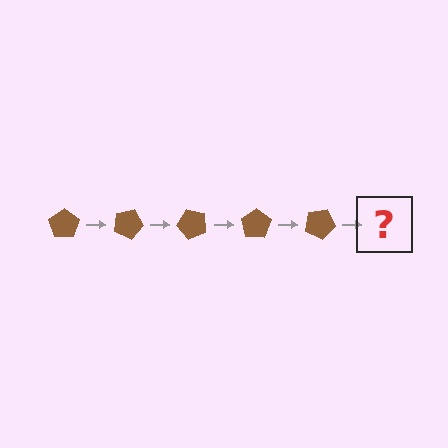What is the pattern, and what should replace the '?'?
The pattern is that the pentagon rotates 25 degrees each step. The '?' should be a brown pentagon rotated 125 degrees.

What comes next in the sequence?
The next element should be a brown pentagon rotated 125 degrees.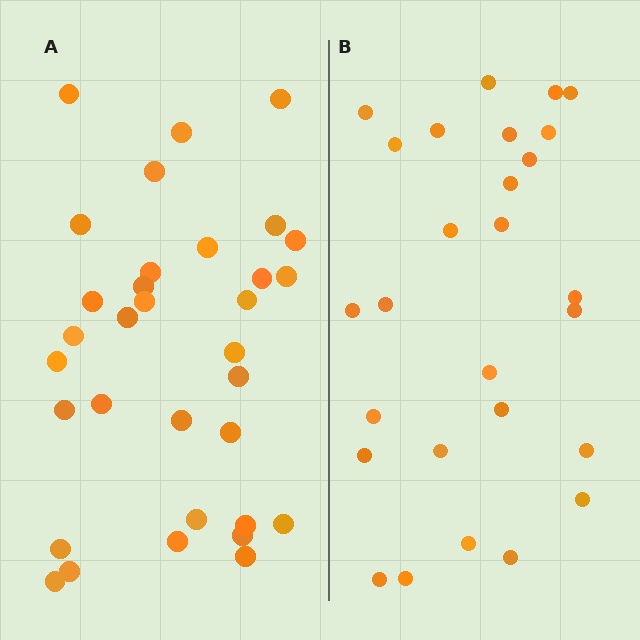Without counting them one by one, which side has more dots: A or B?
Region A (the left region) has more dots.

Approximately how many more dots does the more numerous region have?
Region A has about 6 more dots than region B.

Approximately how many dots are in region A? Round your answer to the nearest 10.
About 30 dots. (The exact count is 33, which rounds to 30.)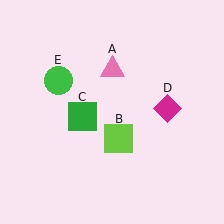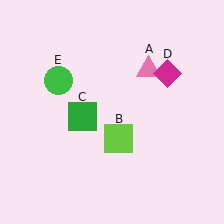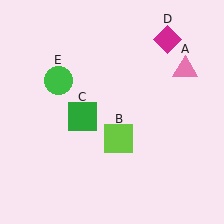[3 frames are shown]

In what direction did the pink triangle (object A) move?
The pink triangle (object A) moved right.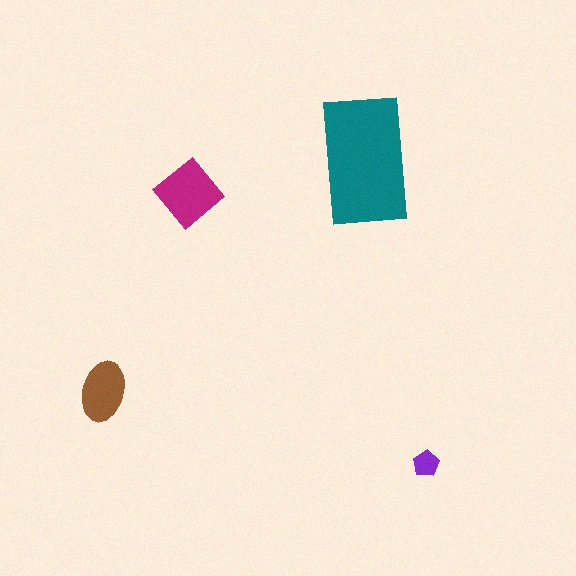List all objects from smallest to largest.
The purple pentagon, the brown ellipse, the magenta diamond, the teal rectangle.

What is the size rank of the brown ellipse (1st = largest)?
3rd.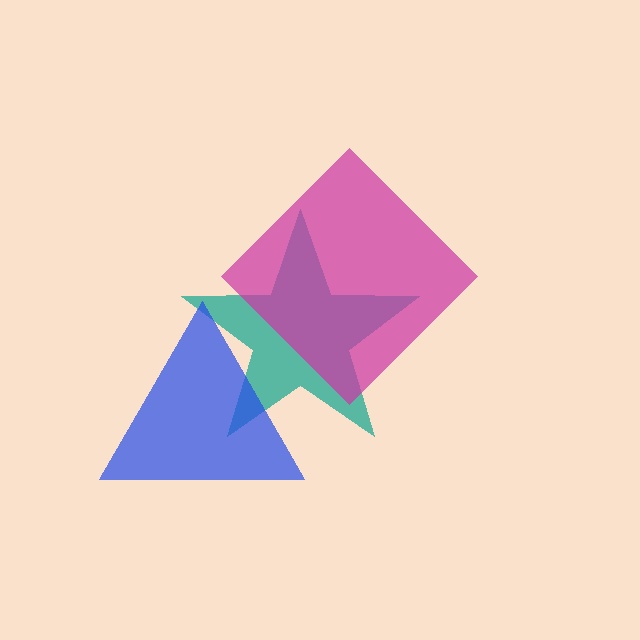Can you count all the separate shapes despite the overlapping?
Yes, there are 3 separate shapes.